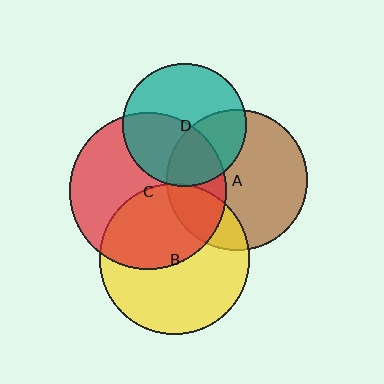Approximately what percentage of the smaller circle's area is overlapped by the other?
Approximately 30%.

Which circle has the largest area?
Circle C (red).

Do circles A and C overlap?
Yes.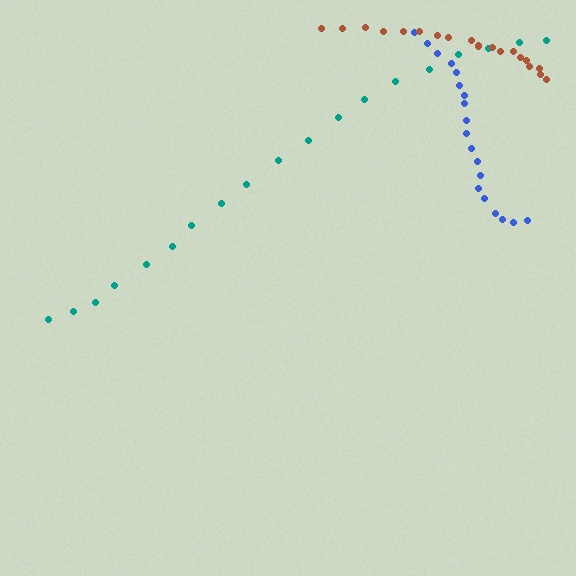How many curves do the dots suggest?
There are 3 distinct paths.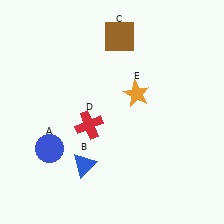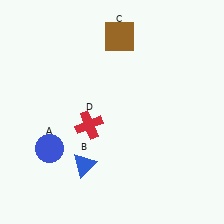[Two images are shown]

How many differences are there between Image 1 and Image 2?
There is 1 difference between the two images.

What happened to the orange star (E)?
The orange star (E) was removed in Image 2. It was in the top-right area of Image 1.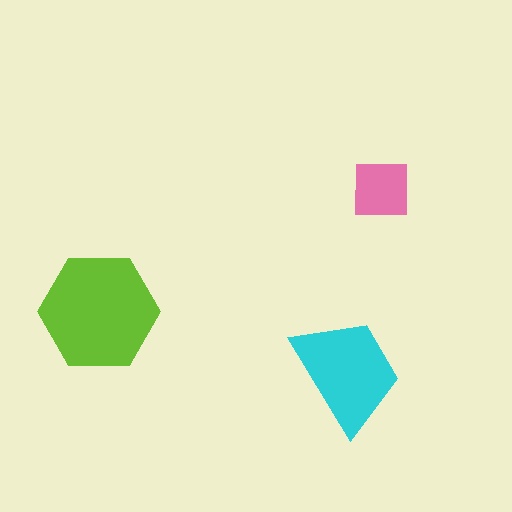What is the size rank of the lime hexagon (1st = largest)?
1st.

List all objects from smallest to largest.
The pink square, the cyan trapezoid, the lime hexagon.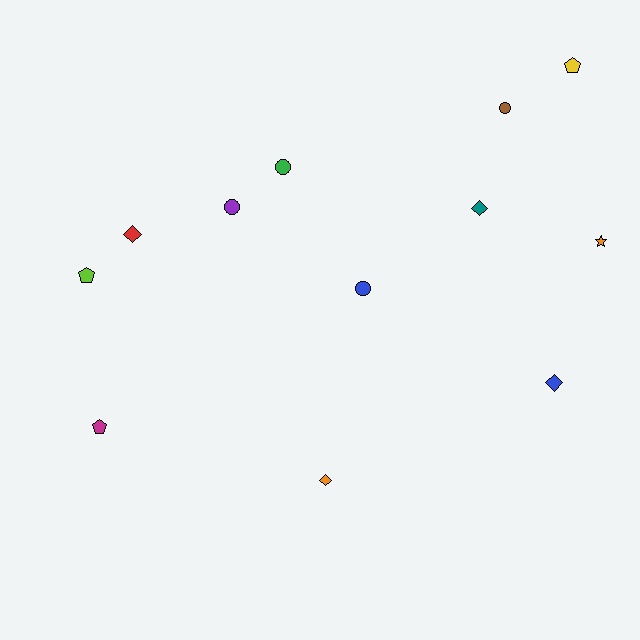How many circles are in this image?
There are 4 circles.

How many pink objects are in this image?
There are no pink objects.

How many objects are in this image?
There are 12 objects.